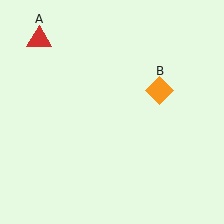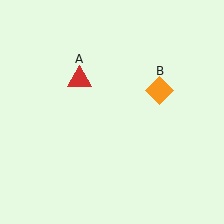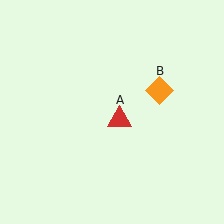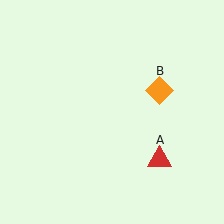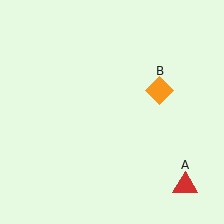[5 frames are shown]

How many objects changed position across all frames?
1 object changed position: red triangle (object A).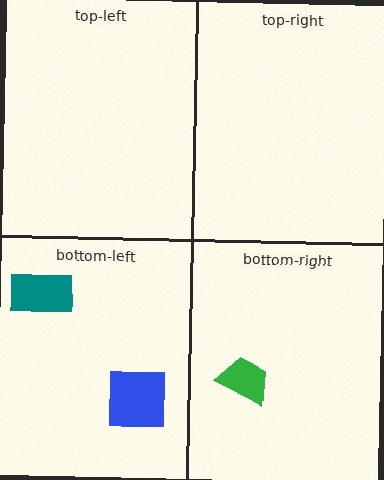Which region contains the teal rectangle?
The bottom-left region.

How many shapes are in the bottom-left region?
2.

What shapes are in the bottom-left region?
The blue square, the teal rectangle.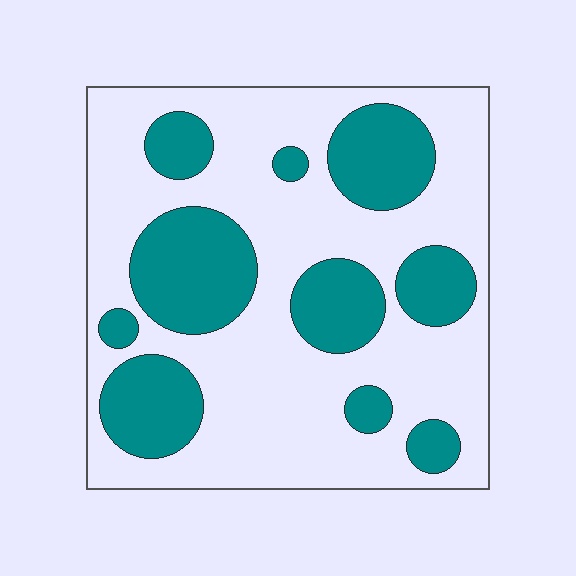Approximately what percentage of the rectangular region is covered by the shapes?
Approximately 35%.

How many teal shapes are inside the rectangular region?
10.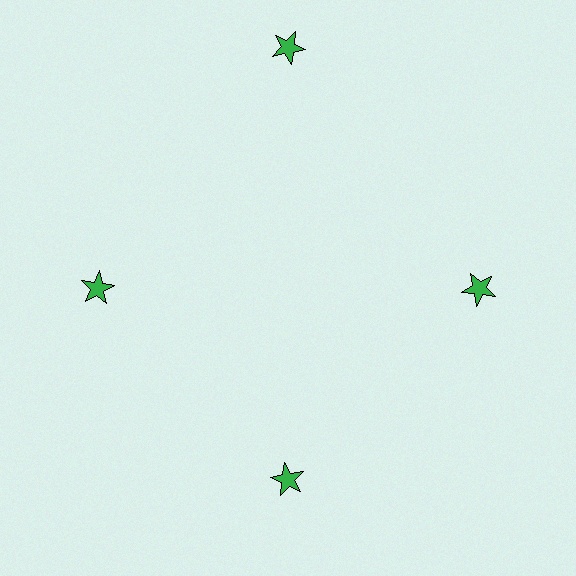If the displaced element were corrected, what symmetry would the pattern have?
It would have 4-fold rotational symmetry — the pattern would map onto itself every 90 degrees.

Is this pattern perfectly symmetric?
No. The 4 green stars are arranged in a ring, but one element near the 12 o'clock position is pushed outward from the center, breaking the 4-fold rotational symmetry.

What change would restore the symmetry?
The symmetry would be restored by moving it inward, back onto the ring so that all 4 stars sit at equal angles and equal distance from the center.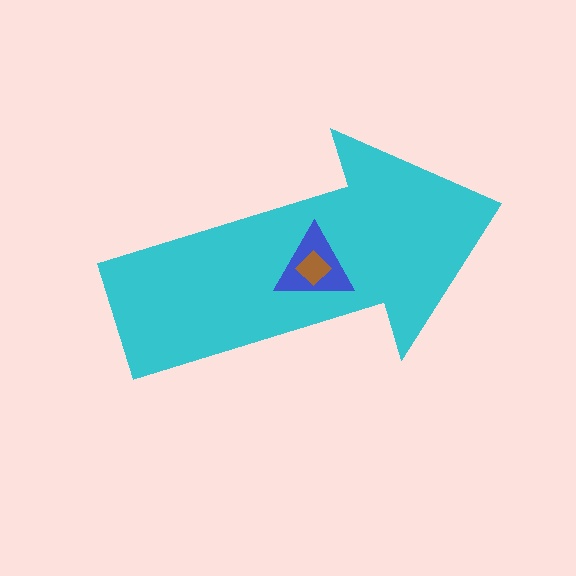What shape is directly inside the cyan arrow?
The blue triangle.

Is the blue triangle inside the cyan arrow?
Yes.